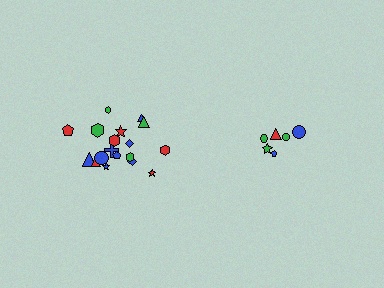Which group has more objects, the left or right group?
The left group.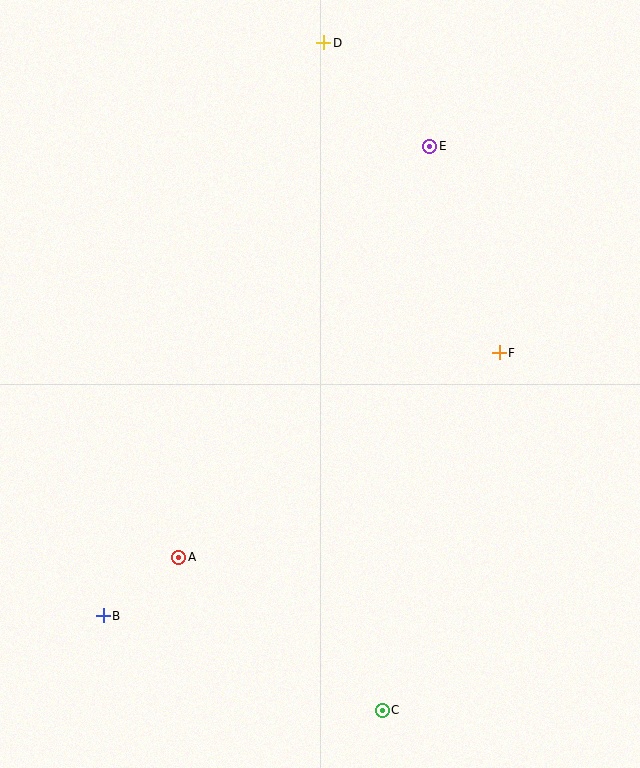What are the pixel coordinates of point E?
Point E is at (430, 146).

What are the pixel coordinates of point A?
Point A is at (179, 557).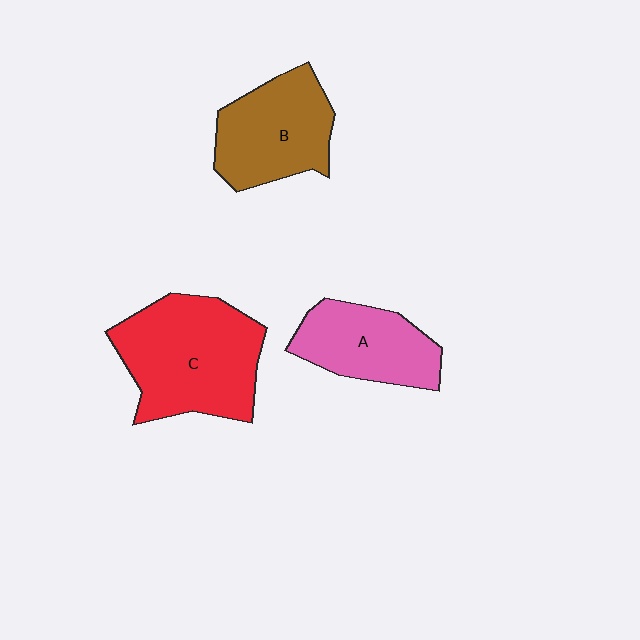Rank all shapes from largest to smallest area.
From largest to smallest: C (red), B (brown), A (pink).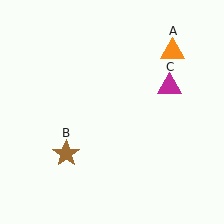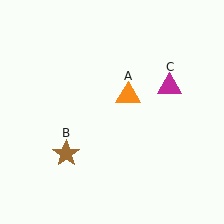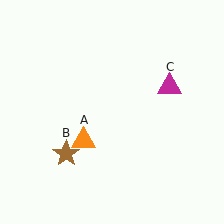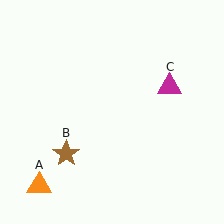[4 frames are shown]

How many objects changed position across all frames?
1 object changed position: orange triangle (object A).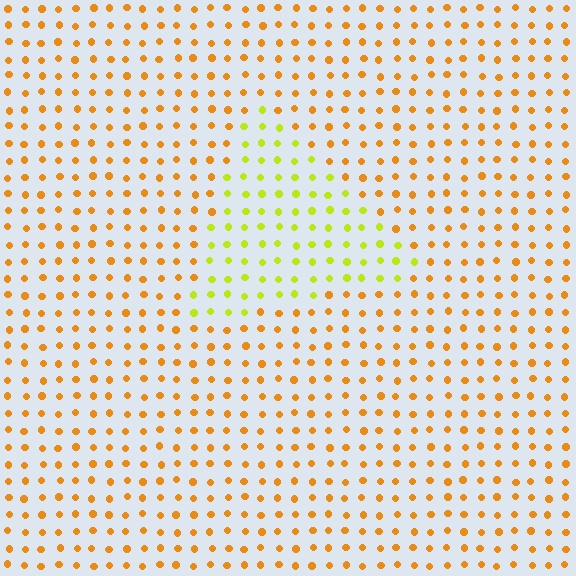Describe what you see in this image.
The image is filled with small orange elements in a uniform arrangement. A triangle-shaped region is visible where the elements are tinted to a slightly different hue, forming a subtle color boundary.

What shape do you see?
I see a triangle.